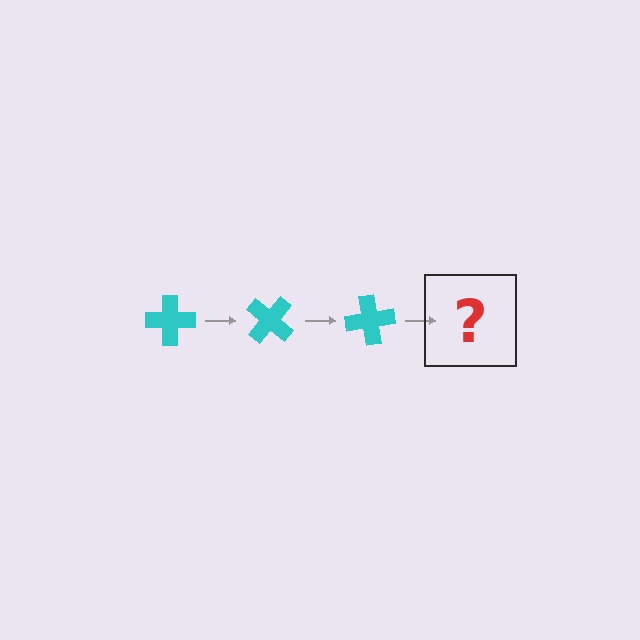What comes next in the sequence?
The next element should be a cyan cross rotated 120 degrees.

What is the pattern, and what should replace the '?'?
The pattern is that the cross rotates 40 degrees each step. The '?' should be a cyan cross rotated 120 degrees.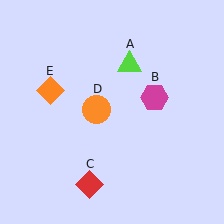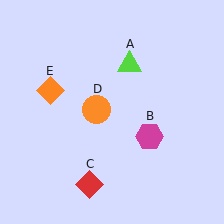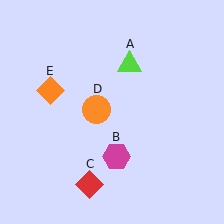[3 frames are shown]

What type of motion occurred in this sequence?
The magenta hexagon (object B) rotated clockwise around the center of the scene.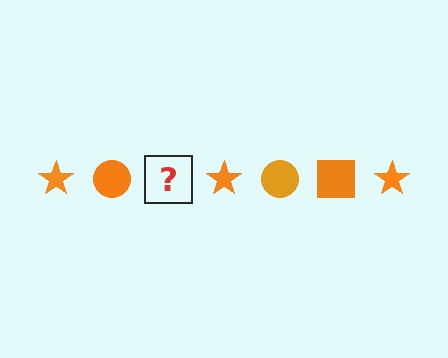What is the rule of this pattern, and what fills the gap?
The rule is that the pattern cycles through star, circle, square shapes in orange. The gap should be filled with an orange square.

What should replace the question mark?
The question mark should be replaced with an orange square.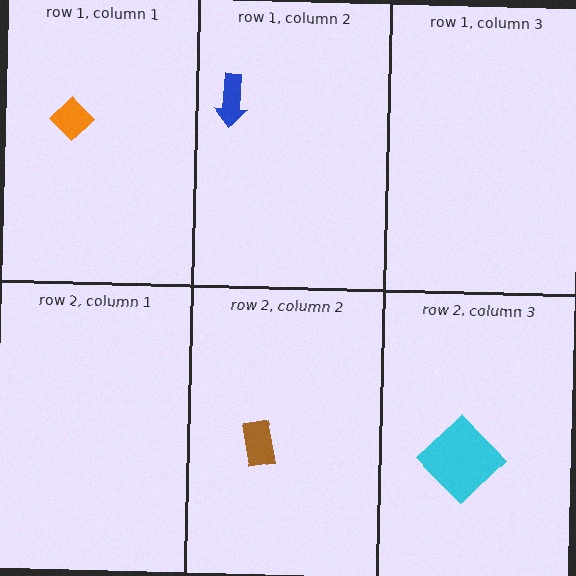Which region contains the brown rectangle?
The row 2, column 2 region.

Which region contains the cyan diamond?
The row 2, column 3 region.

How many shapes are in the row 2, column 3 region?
1.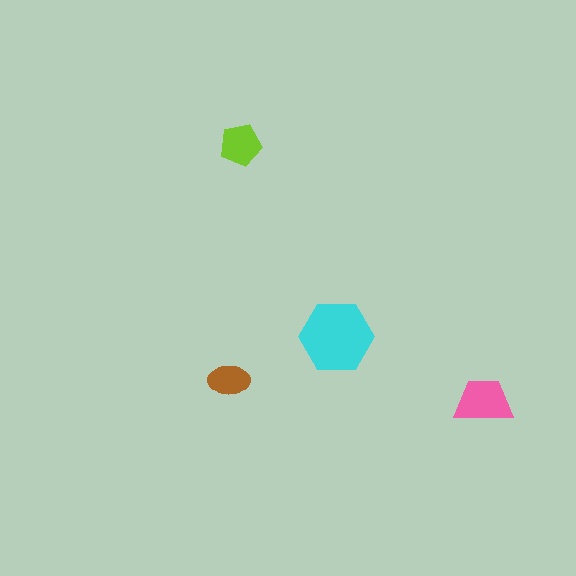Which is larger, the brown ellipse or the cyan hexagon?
The cyan hexagon.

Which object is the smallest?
The brown ellipse.